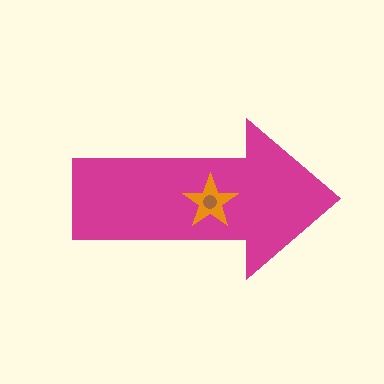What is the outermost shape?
The magenta arrow.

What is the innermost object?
The brown circle.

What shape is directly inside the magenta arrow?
The orange star.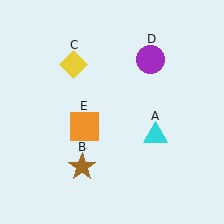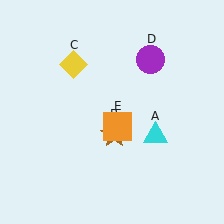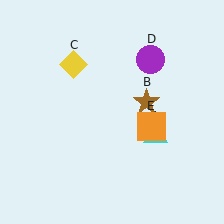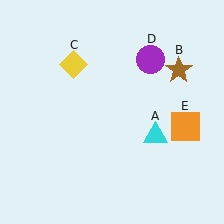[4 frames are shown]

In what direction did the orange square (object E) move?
The orange square (object E) moved right.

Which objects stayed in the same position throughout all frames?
Cyan triangle (object A) and yellow diamond (object C) and purple circle (object D) remained stationary.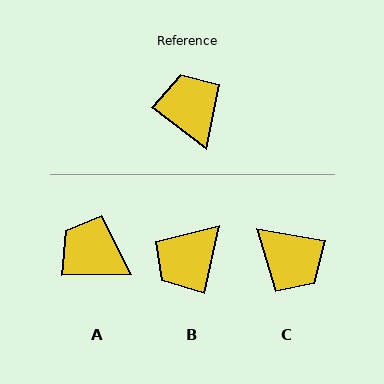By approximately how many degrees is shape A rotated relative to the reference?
Approximately 37 degrees counter-clockwise.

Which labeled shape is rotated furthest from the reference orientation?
C, about 153 degrees away.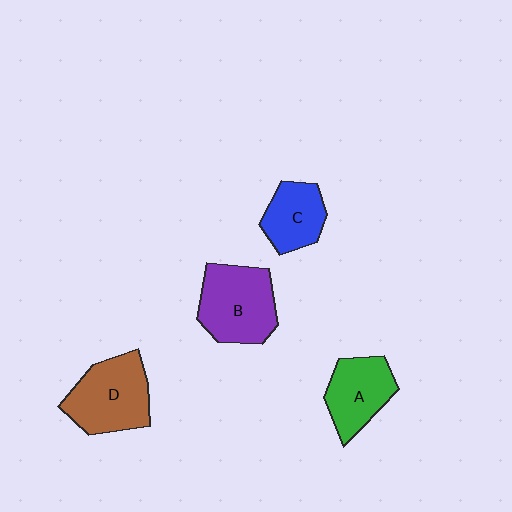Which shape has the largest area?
Shape B (purple).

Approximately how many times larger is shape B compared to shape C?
Approximately 1.5 times.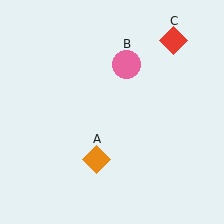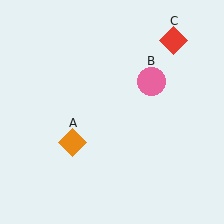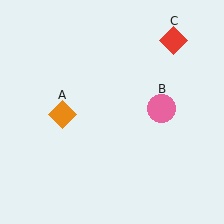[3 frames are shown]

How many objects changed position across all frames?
2 objects changed position: orange diamond (object A), pink circle (object B).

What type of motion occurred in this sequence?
The orange diamond (object A), pink circle (object B) rotated clockwise around the center of the scene.